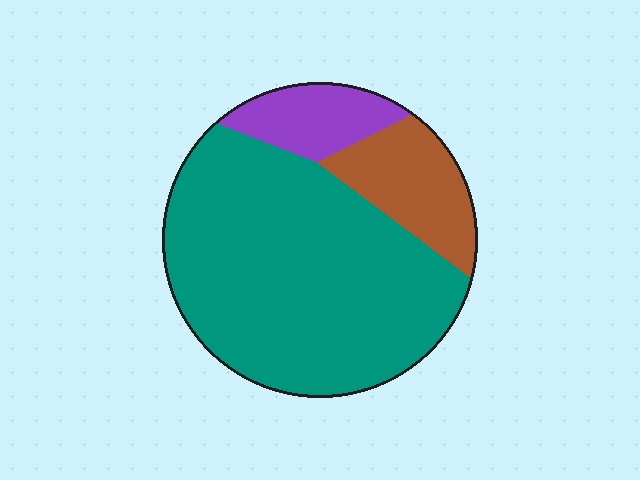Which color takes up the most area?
Teal, at roughly 70%.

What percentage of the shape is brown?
Brown covers roughly 15% of the shape.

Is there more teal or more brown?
Teal.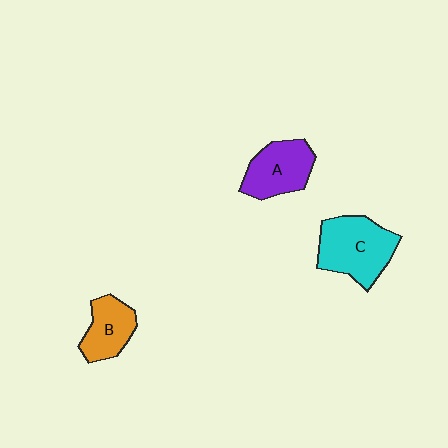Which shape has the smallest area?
Shape B (orange).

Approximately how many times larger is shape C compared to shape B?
Approximately 1.6 times.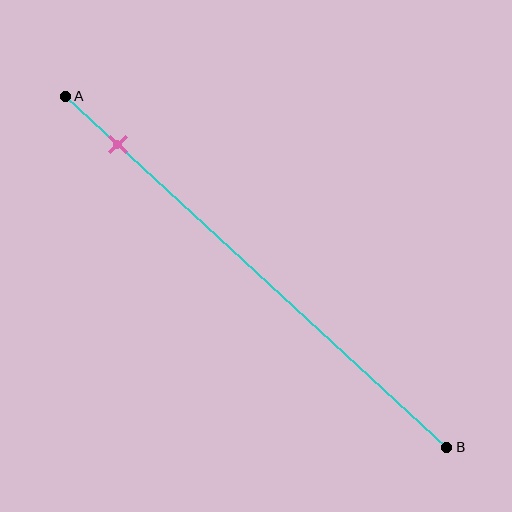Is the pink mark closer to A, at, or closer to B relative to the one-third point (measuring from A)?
The pink mark is closer to point A than the one-third point of segment AB.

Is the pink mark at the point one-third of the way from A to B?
No, the mark is at about 15% from A, not at the 33% one-third point.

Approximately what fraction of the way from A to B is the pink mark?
The pink mark is approximately 15% of the way from A to B.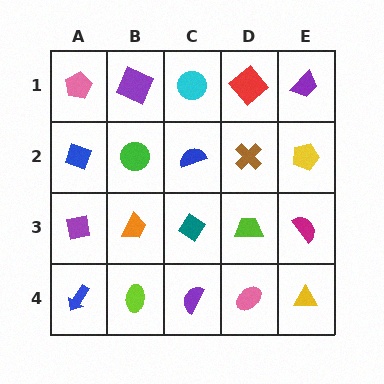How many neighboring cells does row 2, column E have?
3.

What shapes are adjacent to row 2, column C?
A cyan circle (row 1, column C), a teal diamond (row 3, column C), a green circle (row 2, column B), a brown cross (row 2, column D).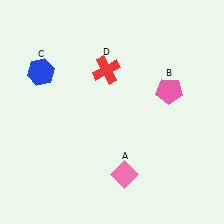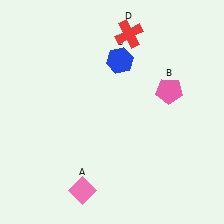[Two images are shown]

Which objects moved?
The objects that moved are: the pink diamond (A), the blue hexagon (C), the red cross (D).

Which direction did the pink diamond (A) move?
The pink diamond (A) moved left.